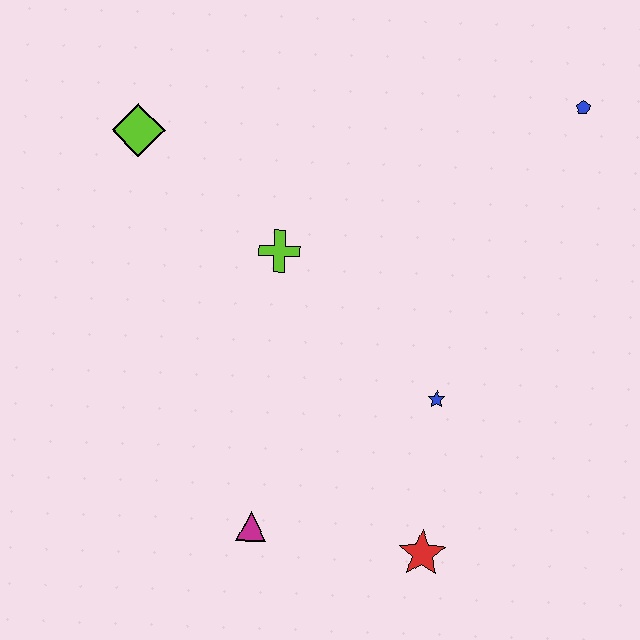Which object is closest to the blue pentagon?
The blue star is closest to the blue pentagon.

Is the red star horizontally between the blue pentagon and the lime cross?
Yes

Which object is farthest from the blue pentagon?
The magenta triangle is farthest from the blue pentagon.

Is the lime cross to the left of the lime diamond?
No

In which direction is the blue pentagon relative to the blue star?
The blue pentagon is above the blue star.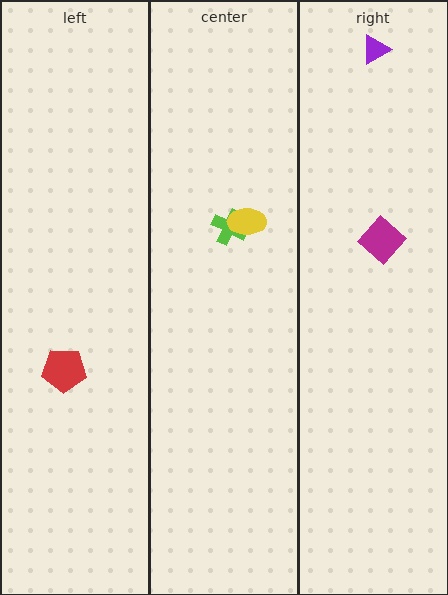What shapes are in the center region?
The lime cross, the yellow ellipse.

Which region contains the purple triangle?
The right region.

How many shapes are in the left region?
1.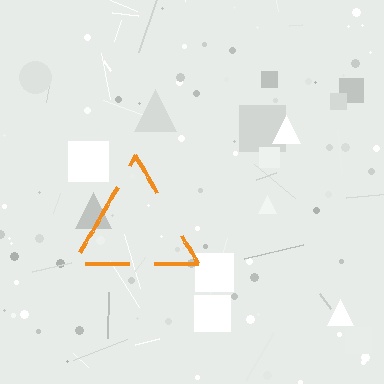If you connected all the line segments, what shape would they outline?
They would outline a triangle.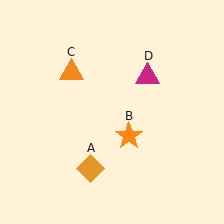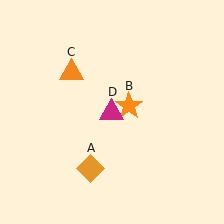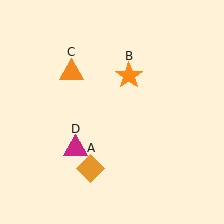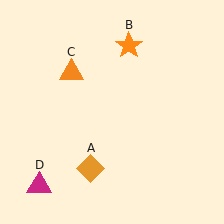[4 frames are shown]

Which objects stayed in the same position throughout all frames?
Orange diamond (object A) and orange triangle (object C) remained stationary.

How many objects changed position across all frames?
2 objects changed position: orange star (object B), magenta triangle (object D).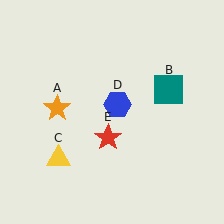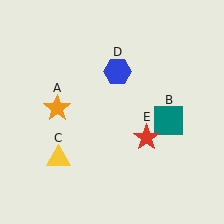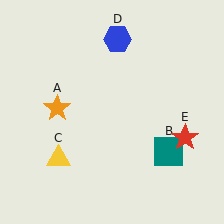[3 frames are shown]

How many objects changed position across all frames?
3 objects changed position: teal square (object B), blue hexagon (object D), red star (object E).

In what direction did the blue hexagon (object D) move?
The blue hexagon (object D) moved up.